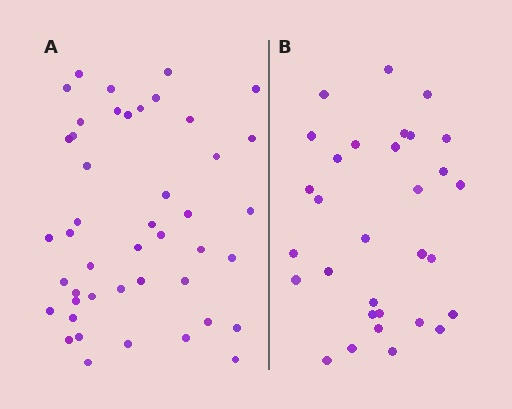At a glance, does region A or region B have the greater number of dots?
Region A (the left region) has more dots.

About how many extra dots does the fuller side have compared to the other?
Region A has approximately 15 more dots than region B.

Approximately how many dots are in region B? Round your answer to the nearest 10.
About 30 dots. (The exact count is 31, which rounds to 30.)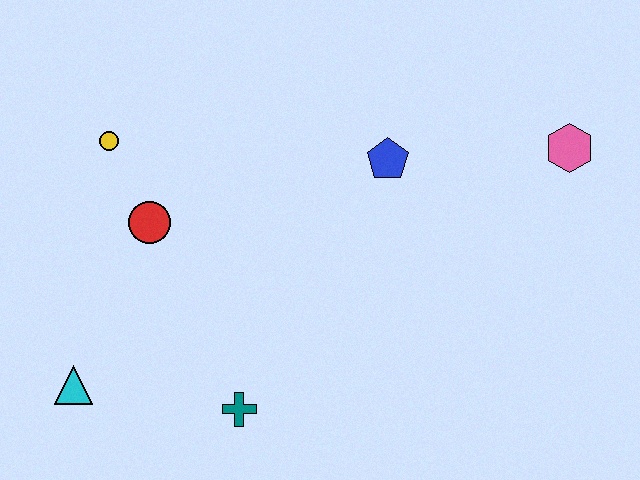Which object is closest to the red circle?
The yellow circle is closest to the red circle.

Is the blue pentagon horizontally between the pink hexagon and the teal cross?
Yes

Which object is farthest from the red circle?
The pink hexagon is farthest from the red circle.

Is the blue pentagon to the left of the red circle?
No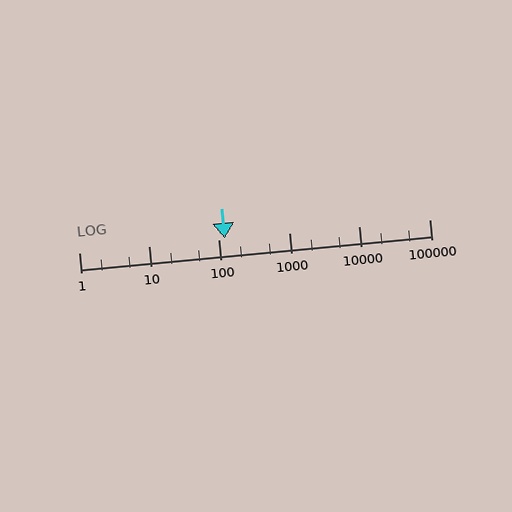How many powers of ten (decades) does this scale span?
The scale spans 5 decades, from 1 to 100000.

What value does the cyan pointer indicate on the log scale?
The pointer indicates approximately 120.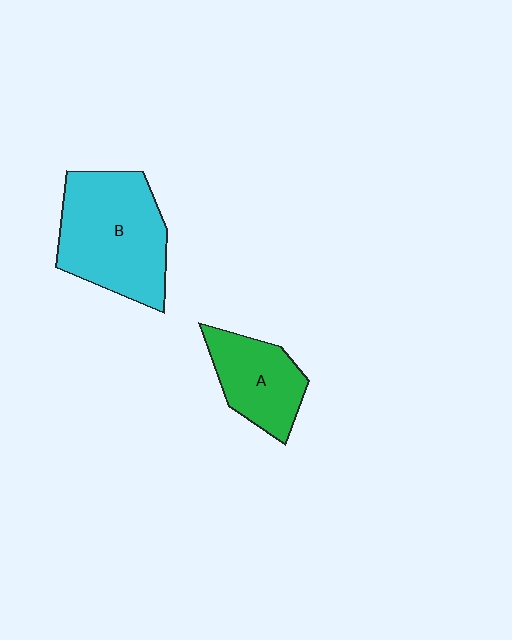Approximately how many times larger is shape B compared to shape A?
Approximately 1.7 times.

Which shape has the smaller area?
Shape A (green).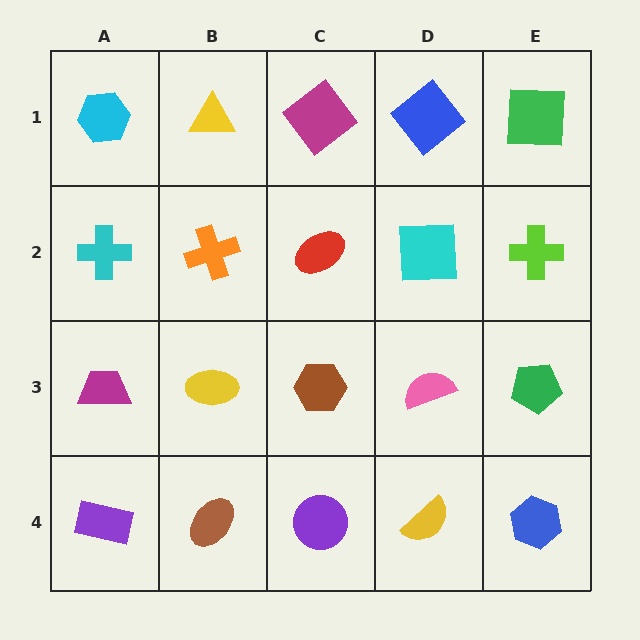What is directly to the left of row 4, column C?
A brown ellipse.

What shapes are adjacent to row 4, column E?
A green pentagon (row 3, column E), a yellow semicircle (row 4, column D).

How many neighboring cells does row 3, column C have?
4.